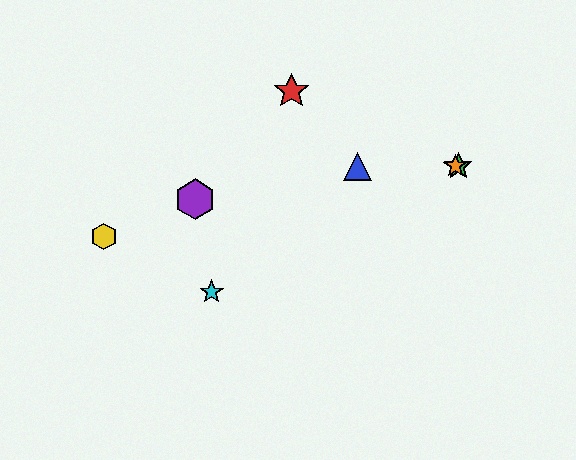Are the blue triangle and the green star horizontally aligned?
Yes, both are at y≈166.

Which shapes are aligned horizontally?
The blue triangle, the green star, the orange star are aligned horizontally.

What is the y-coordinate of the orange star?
The orange star is at y≈166.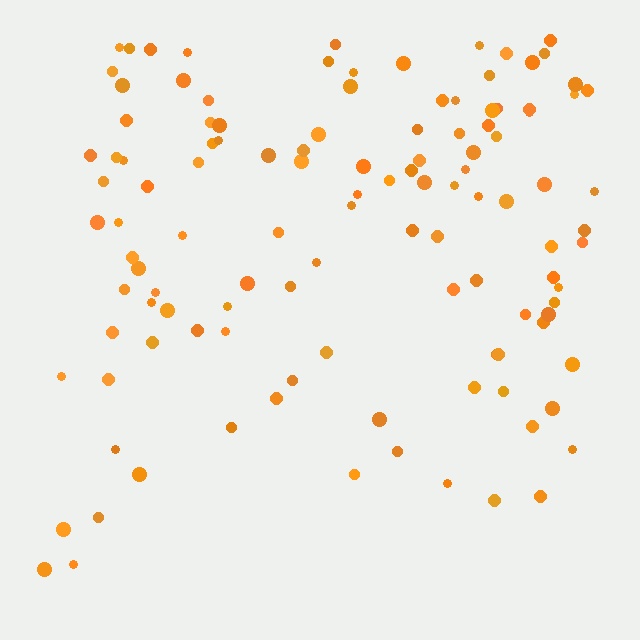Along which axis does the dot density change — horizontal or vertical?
Vertical.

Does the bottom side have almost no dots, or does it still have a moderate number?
Still a moderate number, just noticeably fewer than the top.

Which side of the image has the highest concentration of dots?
The top.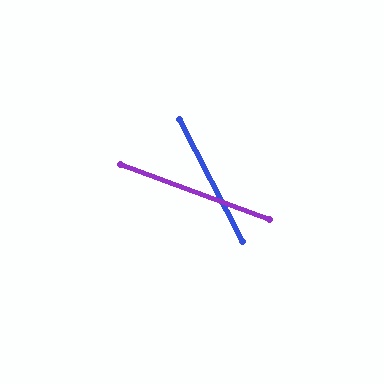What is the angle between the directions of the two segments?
Approximately 42 degrees.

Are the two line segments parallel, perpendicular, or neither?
Neither parallel nor perpendicular — they differ by about 42°.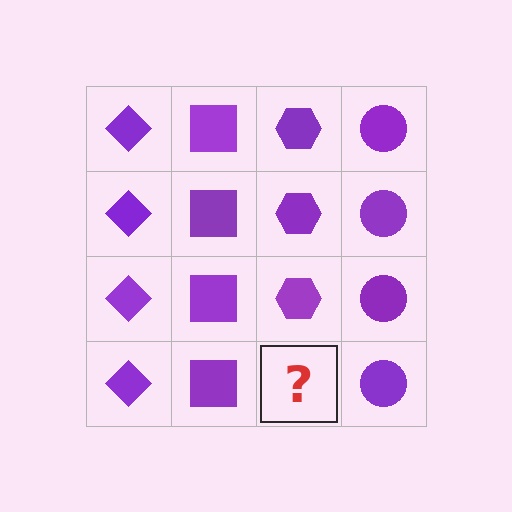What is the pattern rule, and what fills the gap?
The rule is that each column has a consistent shape. The gap should be filled with a purple hexagon.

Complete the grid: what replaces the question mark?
The question mark should be replaced with a purple hexagon.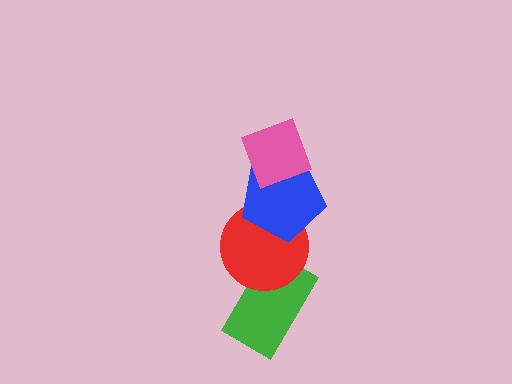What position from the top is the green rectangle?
The green rectangle is 4th from the top.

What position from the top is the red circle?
The red circle is 3rd from the top.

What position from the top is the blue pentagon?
The blue pentagon is 2nd from the top.